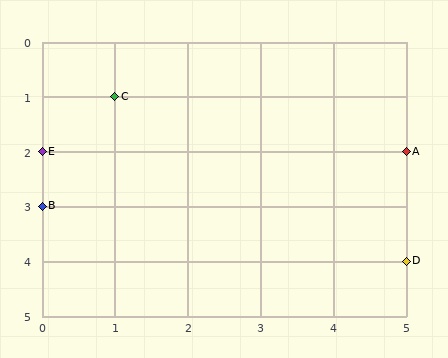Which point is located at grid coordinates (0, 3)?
Point B is at (0, 3).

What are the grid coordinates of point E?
Point E is at grid coordinates (0, 2).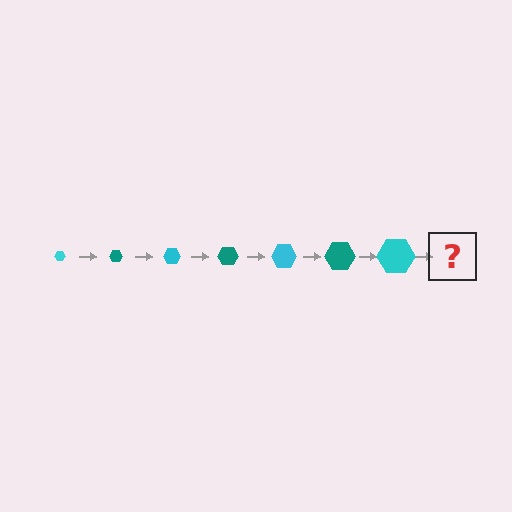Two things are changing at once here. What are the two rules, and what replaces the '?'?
The two rules are that the hexagon grows larger each step and the color cycles through cyan and teal. The '?' should be a teal hexagon, larger than the previous one.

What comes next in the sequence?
The next element should be a teal hexagon, larger than the previous one.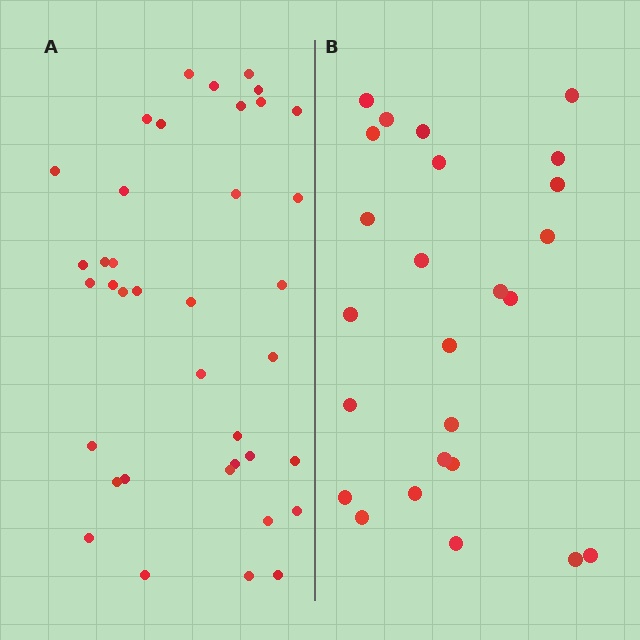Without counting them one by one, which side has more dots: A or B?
Region A (the left region) has more dots.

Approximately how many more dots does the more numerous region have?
Region A has approximately 15 more dots than region B.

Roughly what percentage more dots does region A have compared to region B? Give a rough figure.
About 50% more.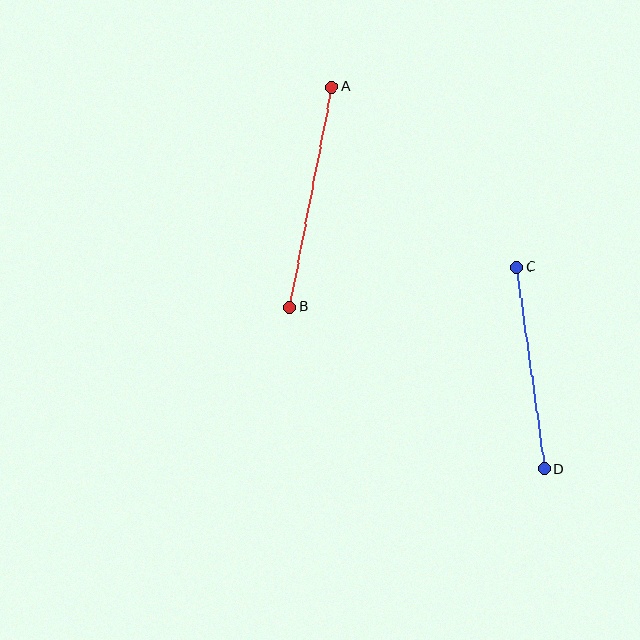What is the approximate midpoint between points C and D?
The midpoint is at approximately (530, 368) pixels.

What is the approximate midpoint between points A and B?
The midpoint is at approximately (311, 197) pixels.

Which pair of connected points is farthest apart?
Points A and B are farthest apart.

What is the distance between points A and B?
The distance is approximately 224 pixels.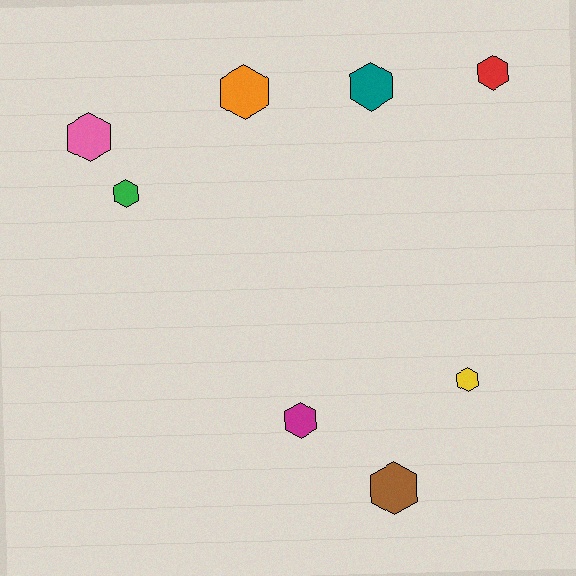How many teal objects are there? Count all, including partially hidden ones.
There is 1 teal object.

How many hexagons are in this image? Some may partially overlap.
There are 8 hexagons.